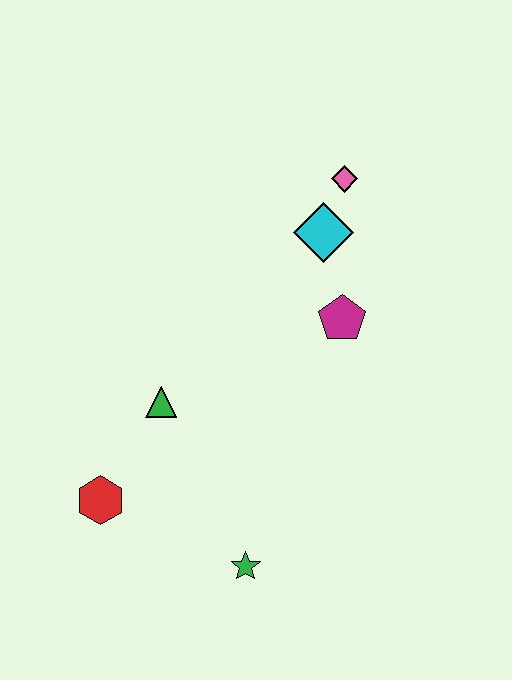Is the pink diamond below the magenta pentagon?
No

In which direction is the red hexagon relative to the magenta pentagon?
The red hexagon is to the left of the magenta pentagon.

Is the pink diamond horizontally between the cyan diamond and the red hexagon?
No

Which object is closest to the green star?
The red hexagon is closest to the green star.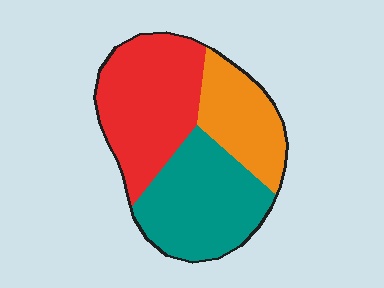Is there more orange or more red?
Red.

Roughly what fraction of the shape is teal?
Teal takes up about three eighths (3/8) of the shape.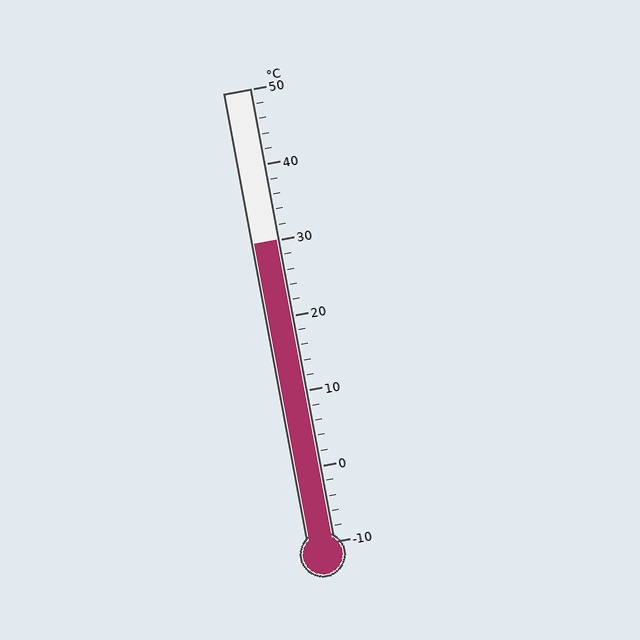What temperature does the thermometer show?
The thermometer shows approximately 30°C.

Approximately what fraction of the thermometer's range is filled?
The thermometer is filled to approximately 65% of its range.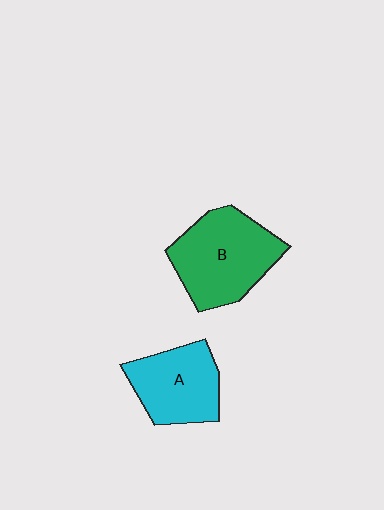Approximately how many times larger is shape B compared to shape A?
Approximately 1.3 times.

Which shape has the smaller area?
Shape A (cyan).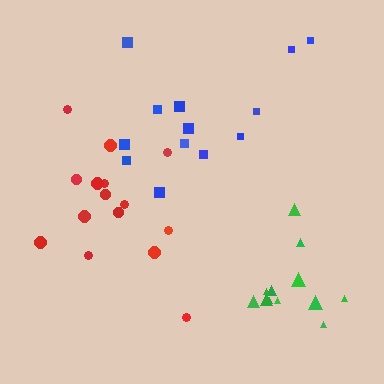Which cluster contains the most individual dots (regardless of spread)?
Red (15).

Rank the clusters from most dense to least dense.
green, red, blue.